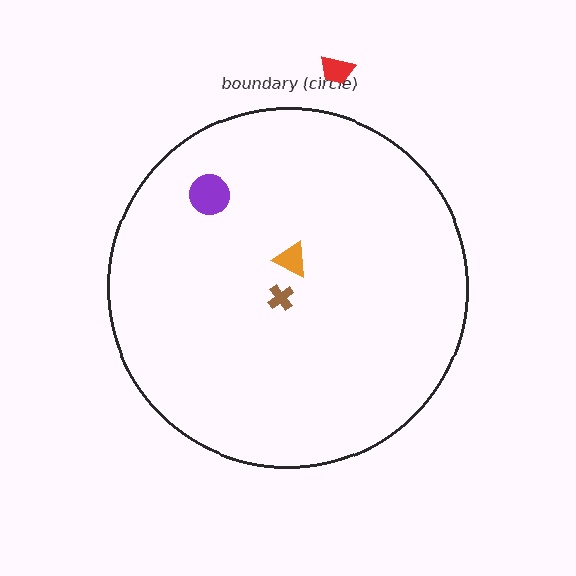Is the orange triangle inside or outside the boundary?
Inside.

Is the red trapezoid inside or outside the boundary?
Outside.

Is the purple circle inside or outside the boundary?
Inside.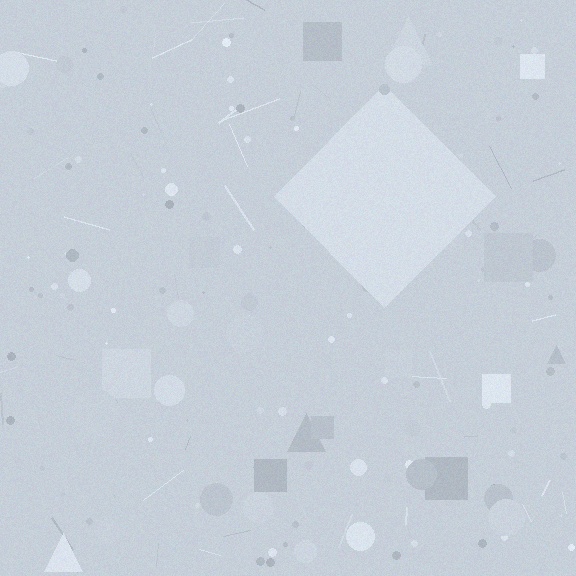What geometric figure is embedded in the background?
A diamond is embedded in the background.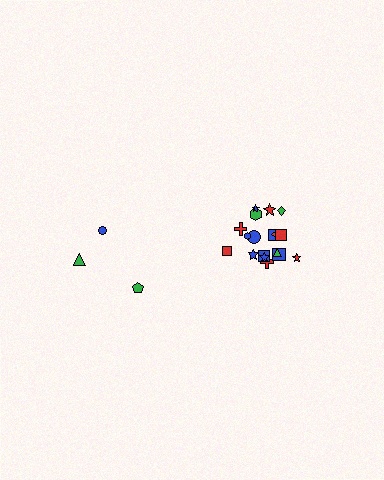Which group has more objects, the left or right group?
The right group.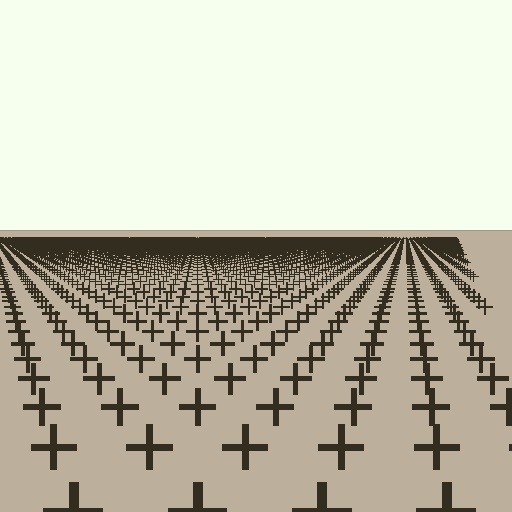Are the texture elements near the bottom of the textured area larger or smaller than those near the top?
Larger. Near the bottom, elements are closer to the viewer and appear at a bigger on-screen size.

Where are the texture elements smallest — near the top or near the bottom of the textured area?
Near the top.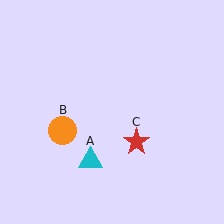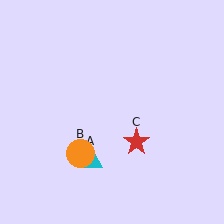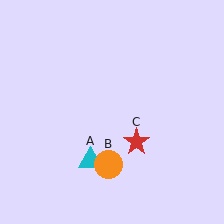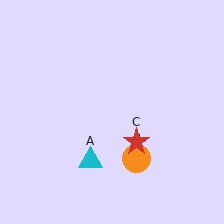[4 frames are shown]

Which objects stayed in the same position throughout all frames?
Cyan triangle (object A) and red star (object C) remained stationary.